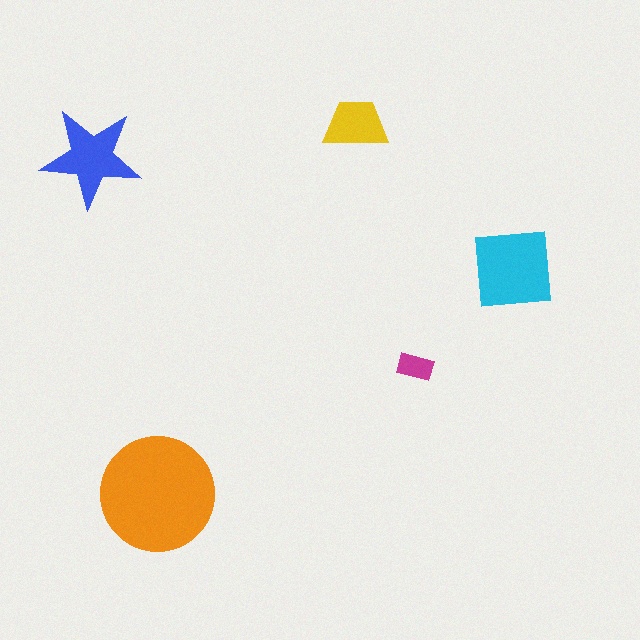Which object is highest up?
The yellow trapezoid is topmost.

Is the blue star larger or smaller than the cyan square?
Smaller.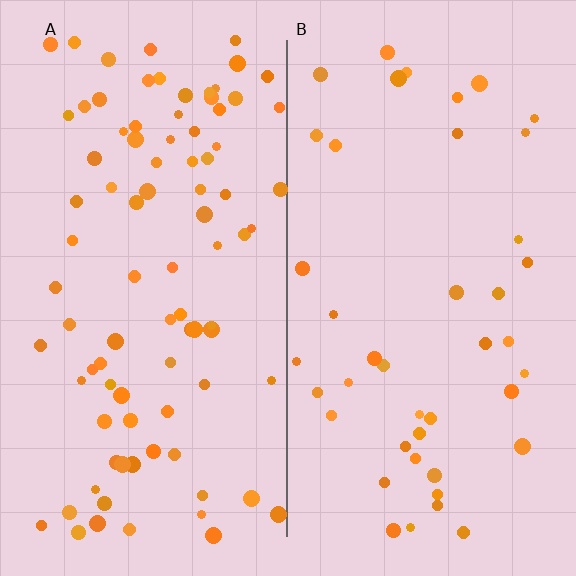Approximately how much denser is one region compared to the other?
Approximately 2.1× — region A over region B.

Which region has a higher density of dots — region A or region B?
A (the left).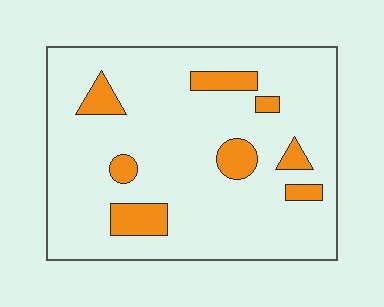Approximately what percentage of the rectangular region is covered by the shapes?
Approximately 15%.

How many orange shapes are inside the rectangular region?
8.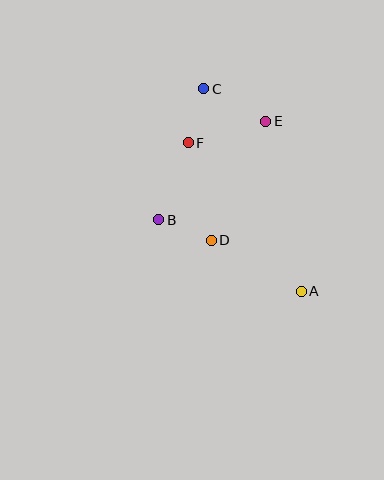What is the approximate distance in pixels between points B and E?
The distance between B and E is approximately 146 pixels.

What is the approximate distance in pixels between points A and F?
The distance between A and F is approximately 187 pixels.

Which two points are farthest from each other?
Points A and C are farthest from each other.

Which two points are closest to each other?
Points C and F are closest to each other.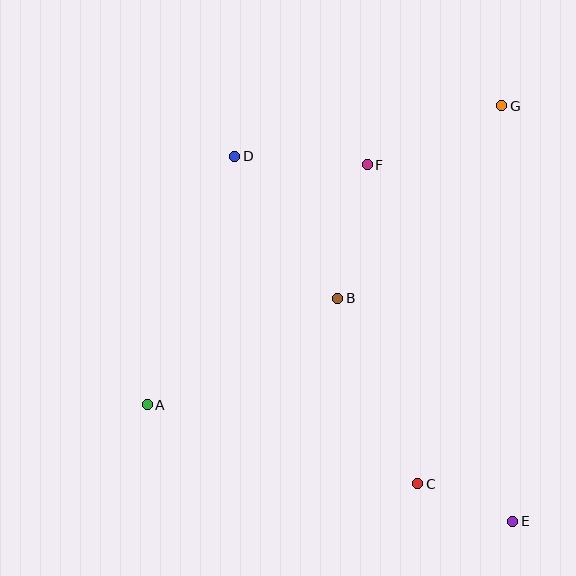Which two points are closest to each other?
Points C and E are closest to each other.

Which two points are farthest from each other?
Points A and G are farthest from each other.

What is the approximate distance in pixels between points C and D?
The distance between C and D is approximately 376 pixels.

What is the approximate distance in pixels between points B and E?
The distance between B and E is approximately 284 pixels.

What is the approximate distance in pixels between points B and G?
The distance between B and G is approximately 253 pixels.